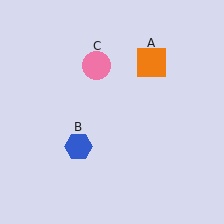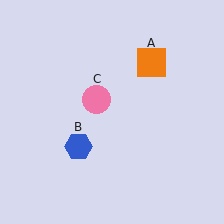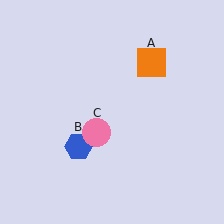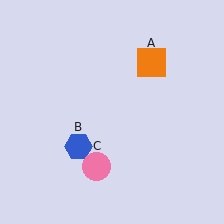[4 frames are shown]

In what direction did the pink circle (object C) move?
The pink circle (object C) moved down.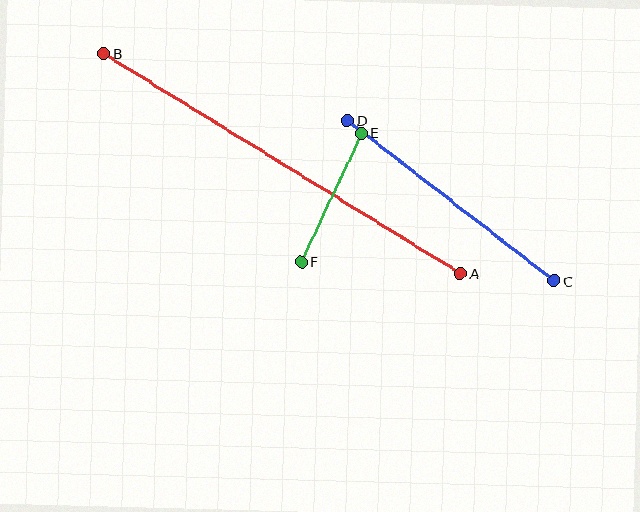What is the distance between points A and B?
The distance is approximately 419 pixels.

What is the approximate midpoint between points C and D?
The midpoint is at approximately (451, 201) pixels.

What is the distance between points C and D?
The distance is approximately 262 pixels.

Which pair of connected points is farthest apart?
Points A and B are farthest apart.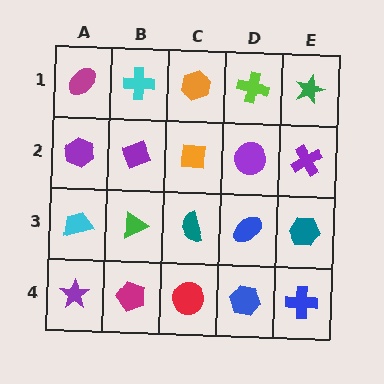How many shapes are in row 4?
5 shapes.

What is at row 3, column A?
A cyan trapezoid.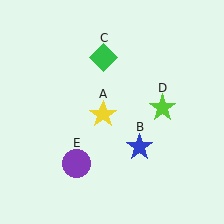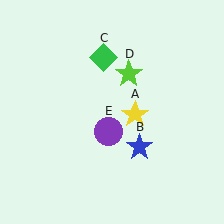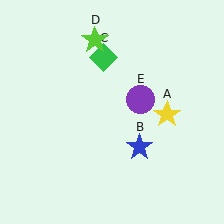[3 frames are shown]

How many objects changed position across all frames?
3 objects changed position: yellow star (object A), lime star (object D), purple circle (object E).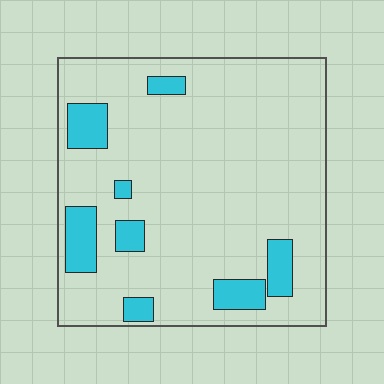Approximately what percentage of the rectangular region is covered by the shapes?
Approximately 15%.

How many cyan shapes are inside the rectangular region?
8.